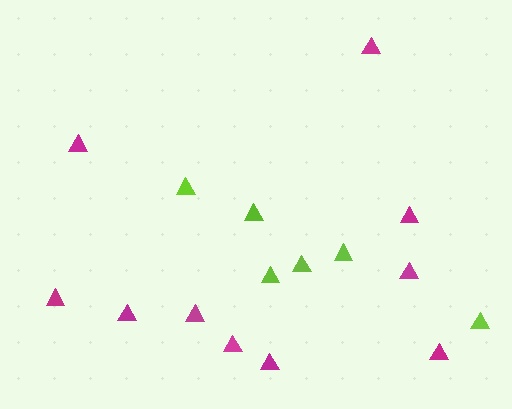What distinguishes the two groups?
There are 2 groups: one group of magenta triangles (10) and one group of lime triangles (6).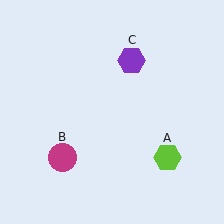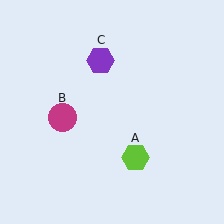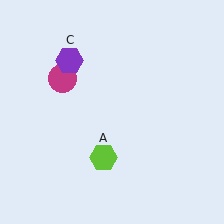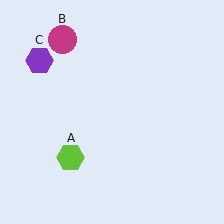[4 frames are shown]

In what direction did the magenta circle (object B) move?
The magenta circle (object B) moved up.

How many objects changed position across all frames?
3 objects changed position: lime hexagon (object A), magenta circle (object B), purple hexagon (object C).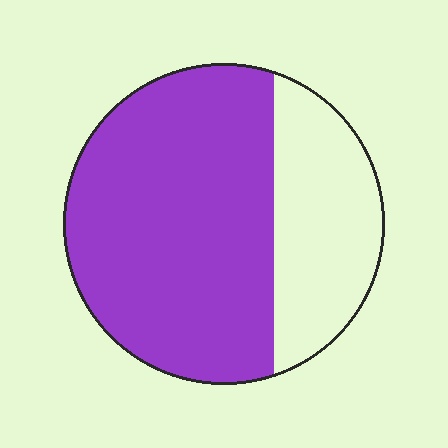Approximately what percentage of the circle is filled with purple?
Approximately 70%.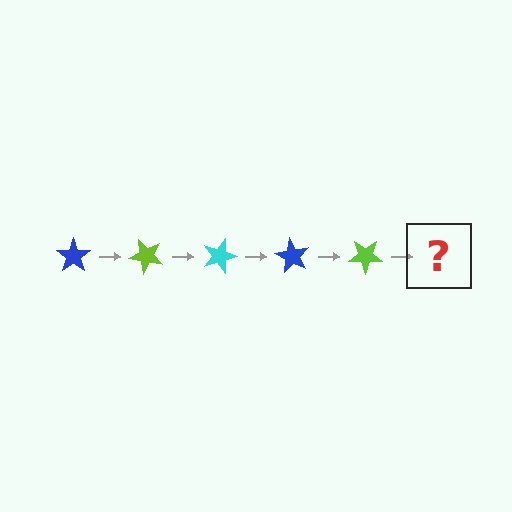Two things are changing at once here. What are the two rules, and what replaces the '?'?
The two rules are that it rotates 45 degrees each step and the color cycles through blue, lime, and cyan. The '?' should be a cyan star, rotated 225 degrees from the start.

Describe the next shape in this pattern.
It should be a cyan star, rotated 225 degrees from the start.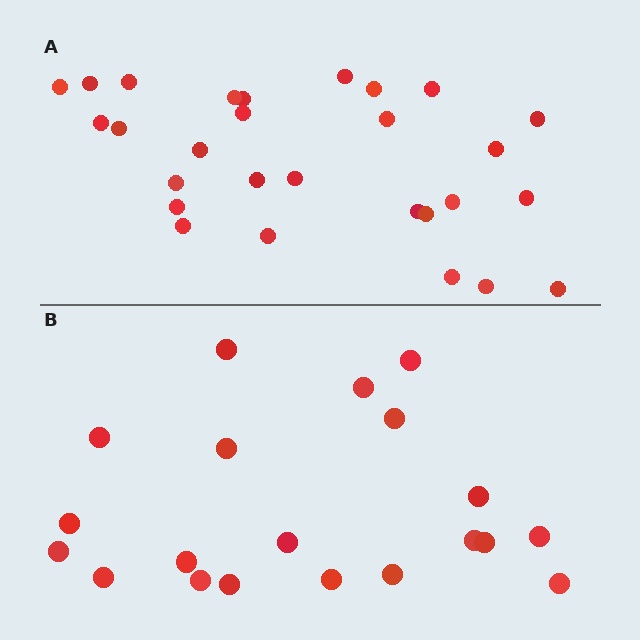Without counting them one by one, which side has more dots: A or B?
Region A (the top region) has more dots.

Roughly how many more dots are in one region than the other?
Region A has roughly 8 or so more dots than region B.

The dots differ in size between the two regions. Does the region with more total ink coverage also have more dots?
No. Region B has more total ink coverage because its dots are larger, but region A actually contains more individual dots. Total area can be misleading — the number of items is what matters here.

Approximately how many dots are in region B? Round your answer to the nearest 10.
About 20 dots.